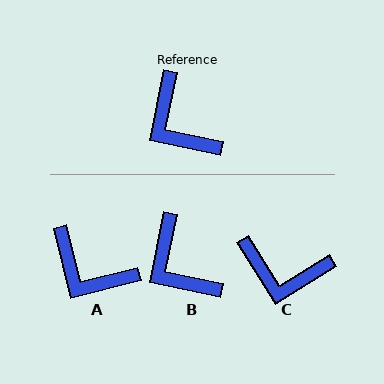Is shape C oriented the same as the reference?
No, it is off by about 43 degrees.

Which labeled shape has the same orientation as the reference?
B.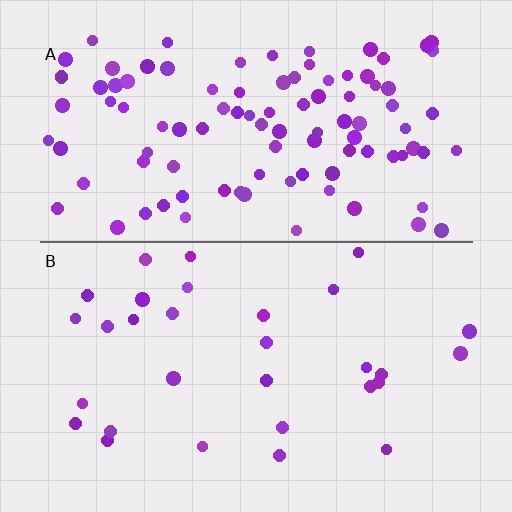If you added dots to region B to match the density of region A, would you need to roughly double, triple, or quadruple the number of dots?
Approximately triple.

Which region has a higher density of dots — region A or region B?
A (the top).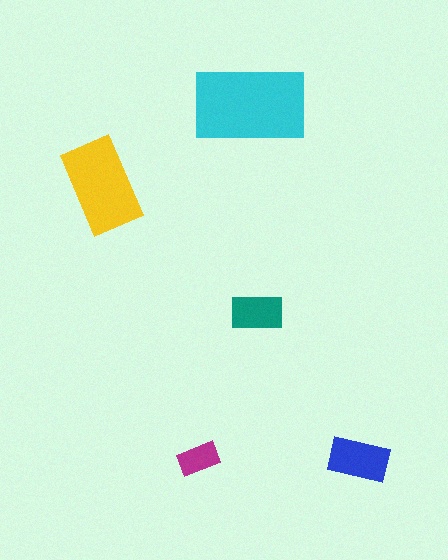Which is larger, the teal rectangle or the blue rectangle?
The blue one.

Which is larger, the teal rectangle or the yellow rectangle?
The yellow one.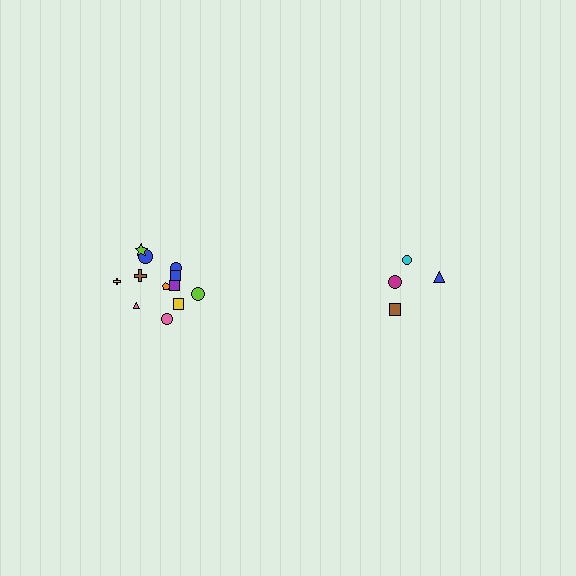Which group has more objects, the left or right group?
The left group.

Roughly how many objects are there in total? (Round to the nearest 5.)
Roughly 15 objects in total.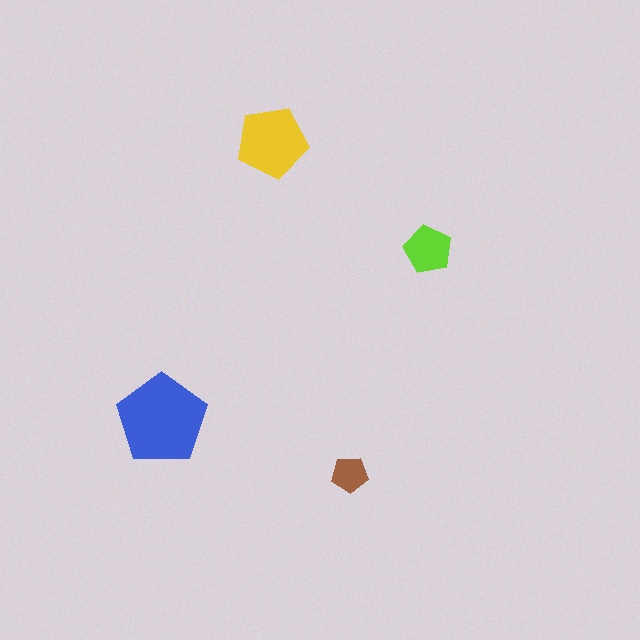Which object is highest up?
The yellow pentagon is topmost.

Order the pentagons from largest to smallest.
the blue one, the yellow one, the lime one, the brown one.